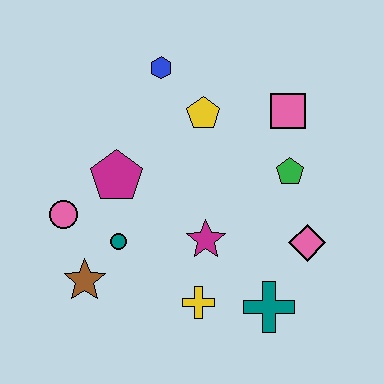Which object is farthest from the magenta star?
The blue hexagon is farthest from the magenta star.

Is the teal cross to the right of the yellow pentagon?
Yes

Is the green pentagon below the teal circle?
No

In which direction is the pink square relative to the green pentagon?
The pink square is above the green pentagon.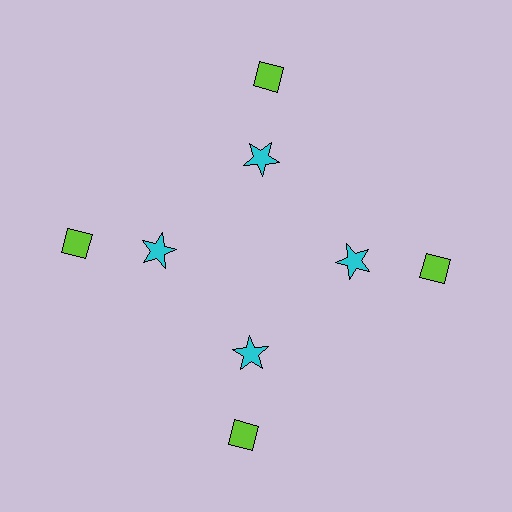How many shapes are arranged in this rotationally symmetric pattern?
There are 8 shapes, arranged in 4 groups of 2.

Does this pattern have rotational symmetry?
Yes, this pattern has 4-fold rotational symmetry. It looks the same after rotating 90 degrees around the center.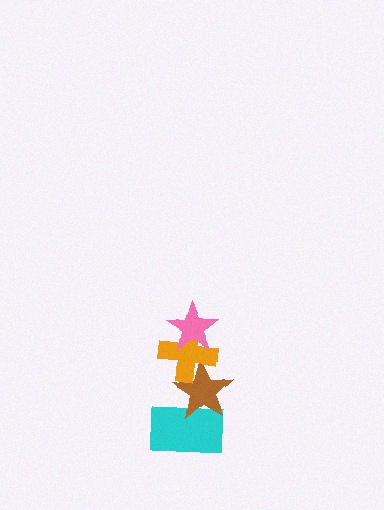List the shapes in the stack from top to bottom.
From top to bottom: the pink star, the orange cross, the brown star, the cyan rectangle.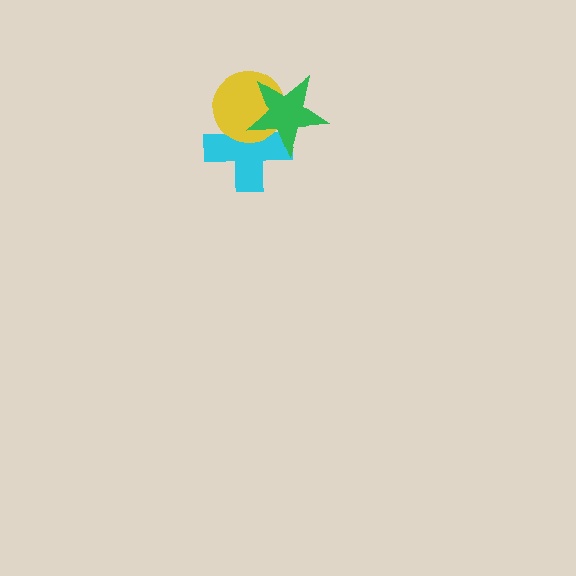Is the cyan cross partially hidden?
Yes, it is partially covered by another shape.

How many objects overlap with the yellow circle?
2 objects overlap with the yellow circle.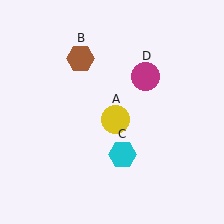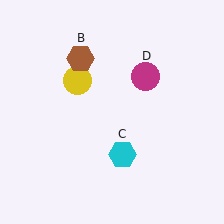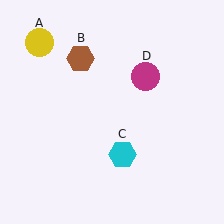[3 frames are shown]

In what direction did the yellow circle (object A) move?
The yellow circle (object A) moved up and to the left.